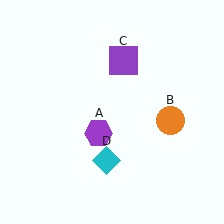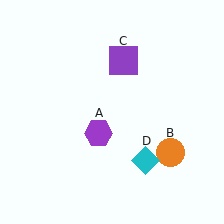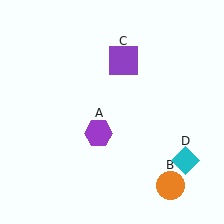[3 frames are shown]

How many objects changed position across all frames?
2 objects changed position: orange circle (object B), cyan diamond (object D).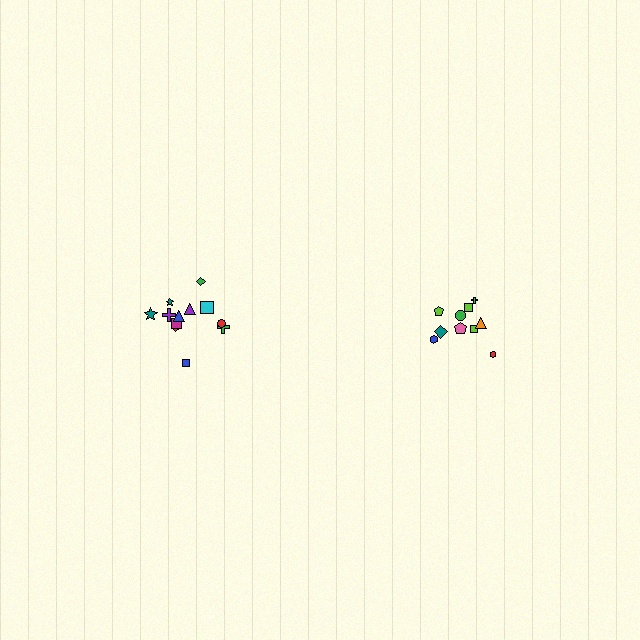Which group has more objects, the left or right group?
The left group.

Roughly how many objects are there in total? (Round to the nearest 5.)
Roughly 20 objects in total.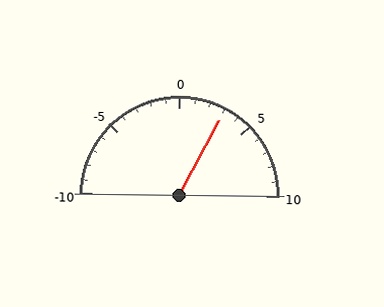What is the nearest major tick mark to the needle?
The nearest major tick mark is 5.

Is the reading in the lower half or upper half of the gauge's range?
The reading is in the upper half of the range (-10 to 10).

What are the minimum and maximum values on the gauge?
The gauge ranges from -10 to 10.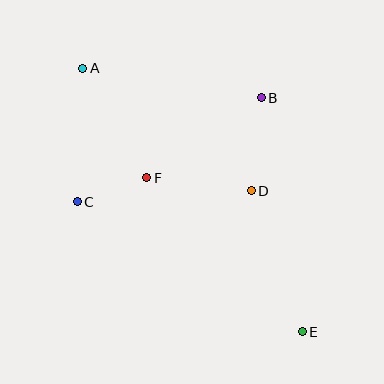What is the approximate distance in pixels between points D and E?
The distance between D and E is approximately 150 pixels.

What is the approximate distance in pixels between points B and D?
The distance between B and D is approximately 94 pixels.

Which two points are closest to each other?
Points C and F are closest to each other.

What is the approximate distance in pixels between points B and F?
The distance between B and F is approximately 140 pixels.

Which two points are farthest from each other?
Points A and E are farthest from each other.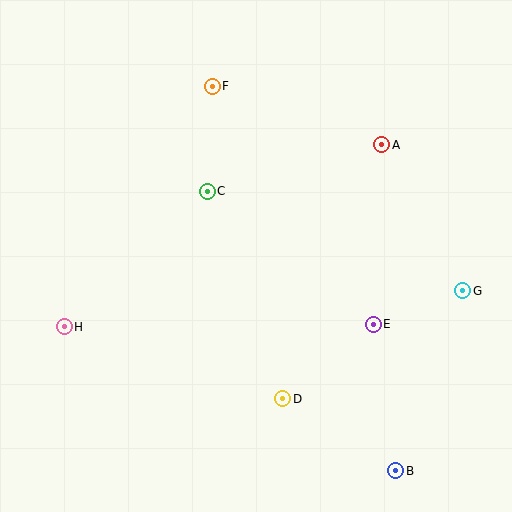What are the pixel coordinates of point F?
Point F is at (212, 86).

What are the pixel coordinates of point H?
Point H is at (64, 327).